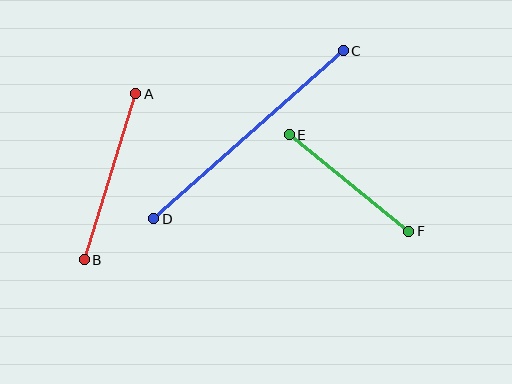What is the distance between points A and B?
The distance is approximately 174 pixels.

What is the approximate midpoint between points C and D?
The midpoint is at approximately (248, 135) pixels.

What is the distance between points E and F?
The distance is approximately 153 pixels.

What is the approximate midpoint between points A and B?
The midpoint is at approximately (110, 177) pixels.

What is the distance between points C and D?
The distance is approximately 254 pixels.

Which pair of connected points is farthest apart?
Points C and D are farthest apart.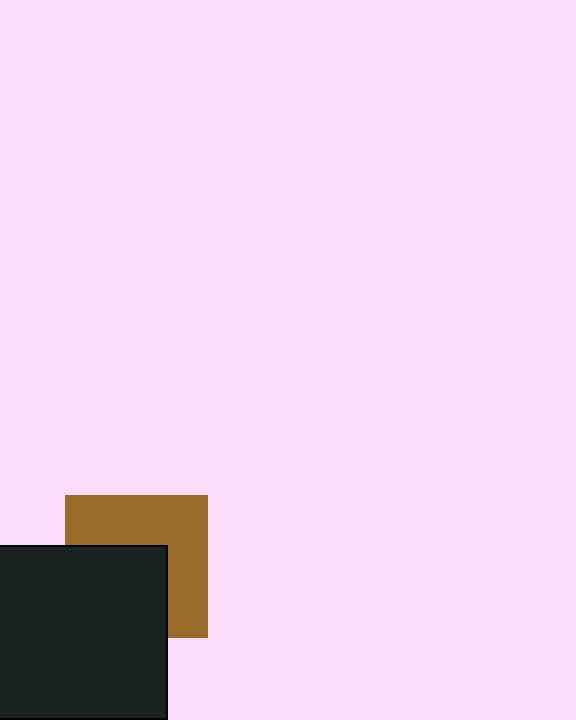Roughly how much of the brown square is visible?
About half of it is visible (roughly 53%).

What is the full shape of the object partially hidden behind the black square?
The partially hidden object is a brown square.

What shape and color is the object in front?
The object in front is a black square.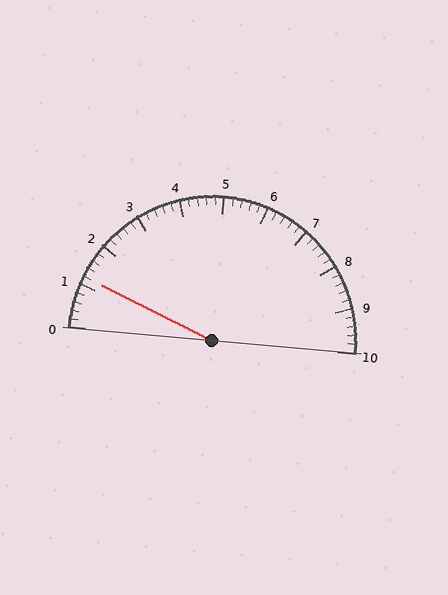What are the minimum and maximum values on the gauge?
The gauge ranges from 0 to 10.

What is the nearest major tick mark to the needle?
The nearest major tick mark is 1.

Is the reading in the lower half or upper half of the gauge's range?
The reading is in the lower half of the range (0 to 10).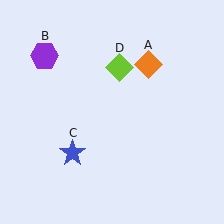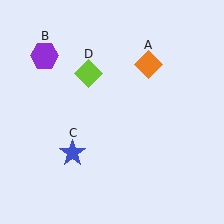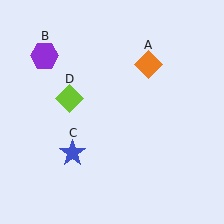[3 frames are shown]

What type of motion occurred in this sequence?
The lime diamond (object D) rotated counterclockwise around the center of the scene.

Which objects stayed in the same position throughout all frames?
Orange diamond (object A) and purple hexagon (object B) and blue star (object C) remained stationary.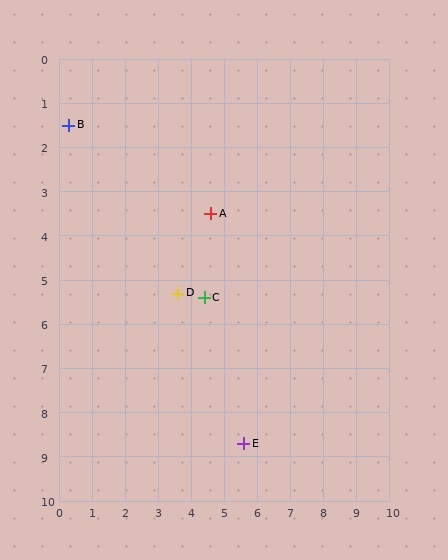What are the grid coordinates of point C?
Point C is at approximately (4.4, 5.4).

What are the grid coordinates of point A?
Point A is at approximately (4.6, 3.5).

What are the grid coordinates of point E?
Point E is at approximately (5.6, 8.7).